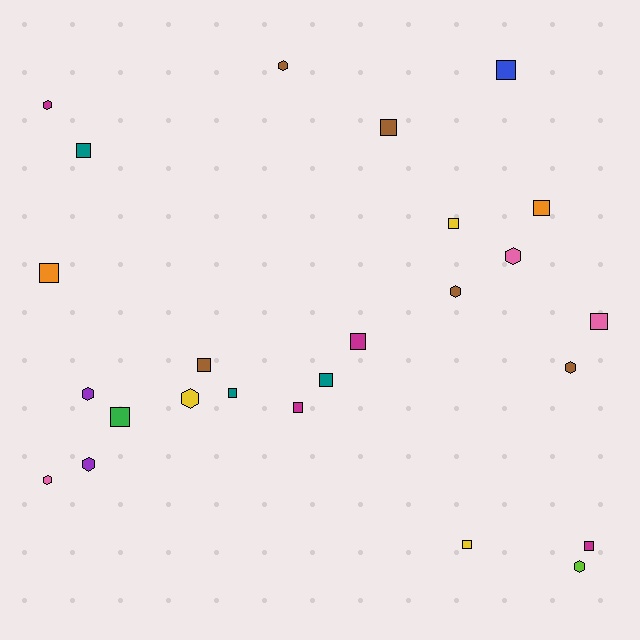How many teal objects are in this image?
There are 3 teal objects.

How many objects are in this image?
There are 25 objects.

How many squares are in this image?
There are 15 squares.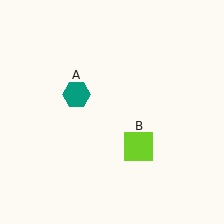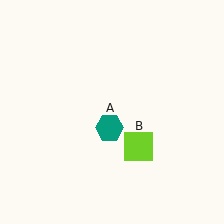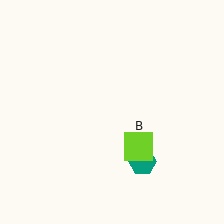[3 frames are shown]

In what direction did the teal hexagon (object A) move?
The teal hexagon (object A) moved down and to the right.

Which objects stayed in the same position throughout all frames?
Lime square (object B) remained stationary.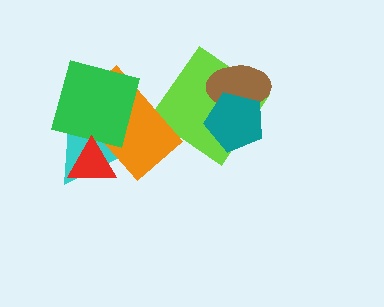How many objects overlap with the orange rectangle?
3 objects overlap with the orange rectangle.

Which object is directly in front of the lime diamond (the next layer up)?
The brown ellipse is directly in front of the lime diamond.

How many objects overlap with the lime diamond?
2 objects overlap with the lime diamond.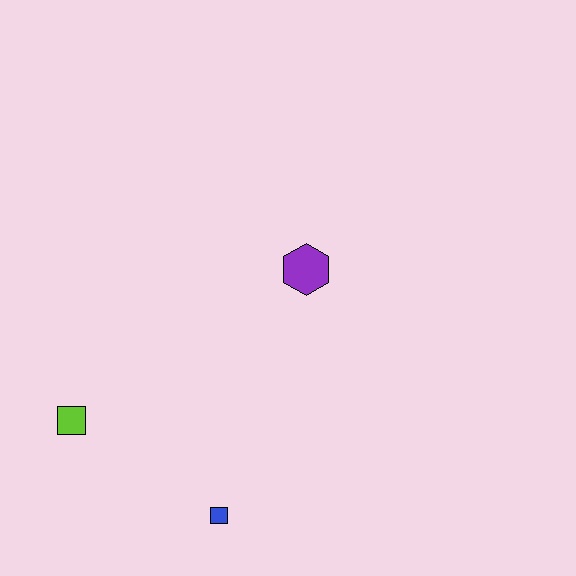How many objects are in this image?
There are 3 objects.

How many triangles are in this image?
There are no triangles.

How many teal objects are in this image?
There are no teal objects.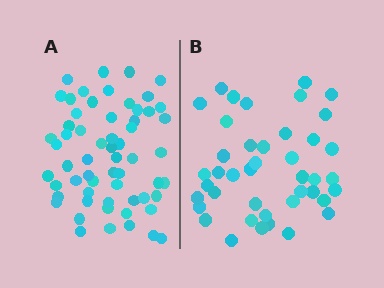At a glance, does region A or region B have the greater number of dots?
Region A (the left region) has more dots.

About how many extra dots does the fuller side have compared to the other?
Region A has approximately 20 more dots than region B.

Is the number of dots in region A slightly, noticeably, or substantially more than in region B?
Region A has noticeably more, but not dramatically so. The ratio is roughly 1.4 to 1.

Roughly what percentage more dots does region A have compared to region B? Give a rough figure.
About 45% more.